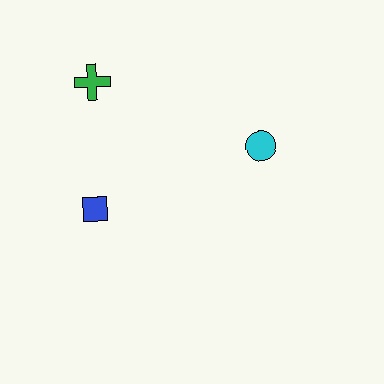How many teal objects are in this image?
There are no teal objects.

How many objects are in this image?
There are 3 objects.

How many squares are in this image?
There is 1 square.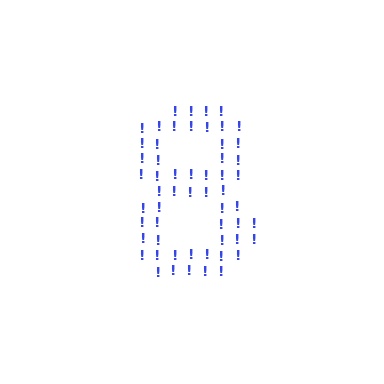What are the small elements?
The small elements are exclamation marks.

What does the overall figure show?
The overall figure shows the digit 8.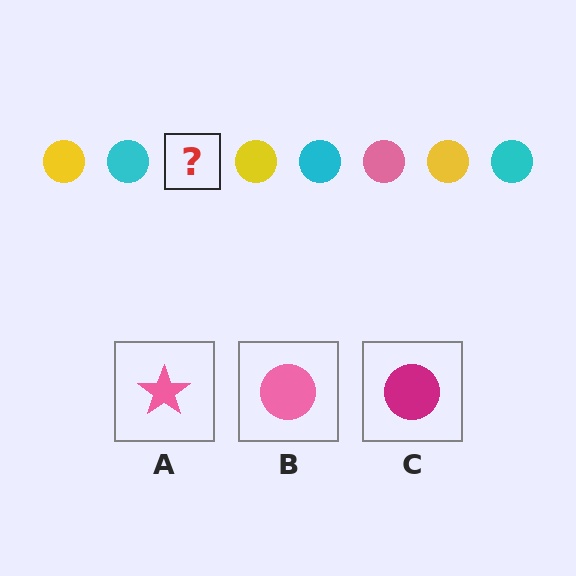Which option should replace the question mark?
Option B.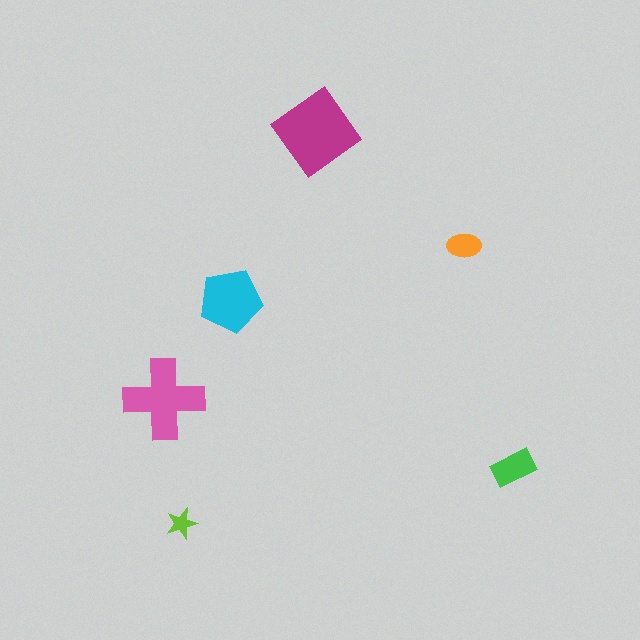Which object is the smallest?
The lime star.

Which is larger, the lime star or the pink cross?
The pink cross.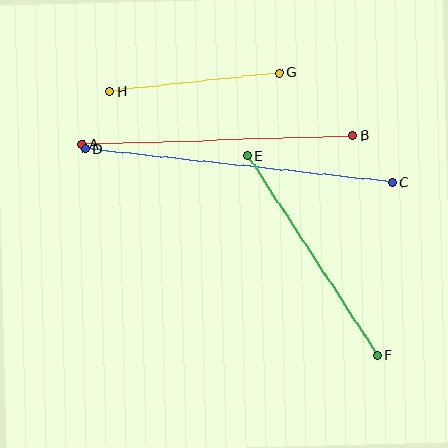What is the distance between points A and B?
The distance is approximately 271 pixels.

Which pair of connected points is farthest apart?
Points C and D are farthest apart.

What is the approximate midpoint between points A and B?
The midpoint is at approximately (217, 140) pixels.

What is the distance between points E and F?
The distance is approximately 238 pixels.